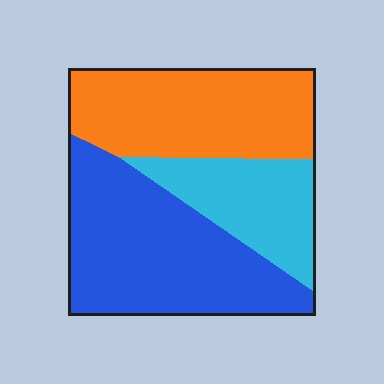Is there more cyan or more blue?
Blue.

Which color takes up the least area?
Cyan, at roughly 20%.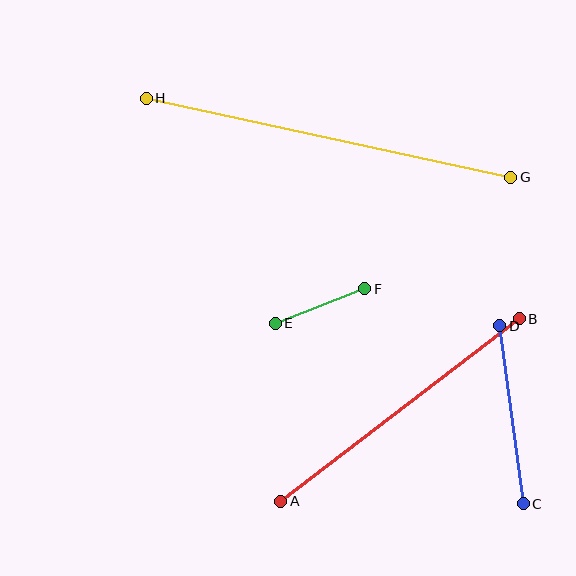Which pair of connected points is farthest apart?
Points G and H are farthest apart.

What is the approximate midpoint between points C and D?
The midpoint is at approximately (511, 415) pixels.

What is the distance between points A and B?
The distance is approximately 300 pixels.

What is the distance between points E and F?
The distance is approximately 96 pixels.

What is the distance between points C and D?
The distance is approximately 179 pixels.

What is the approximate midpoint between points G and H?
The midpoint is at approximately (329, 138) pixels.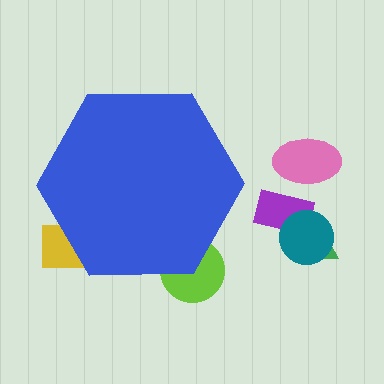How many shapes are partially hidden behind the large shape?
2 shapes are partially hidden.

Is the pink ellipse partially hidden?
No, the pink ellipse is fully visible.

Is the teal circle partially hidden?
No, the teal circle is fully visible.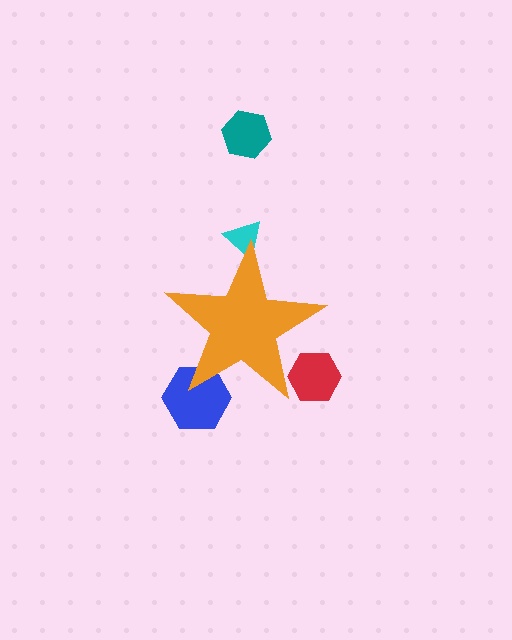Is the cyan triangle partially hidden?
Yes, the cyan triangle is partially hidden behind the orange star.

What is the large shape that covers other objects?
An orange star.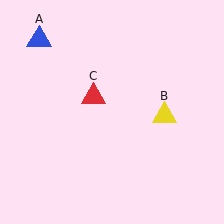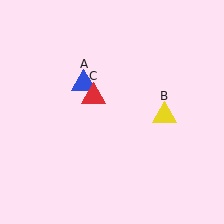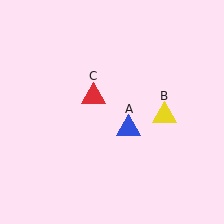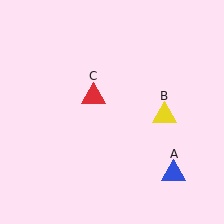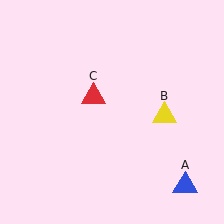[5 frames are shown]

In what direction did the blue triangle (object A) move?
The blue triangle (object A) moved down and to the right.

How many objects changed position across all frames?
1 object changed position: blue triangle (object A).